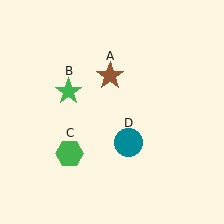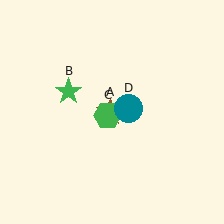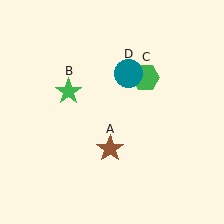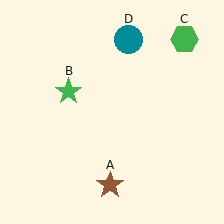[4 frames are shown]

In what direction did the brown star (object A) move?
The brown star (object A) moved down.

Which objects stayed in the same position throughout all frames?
Green star (object B) remained stationary.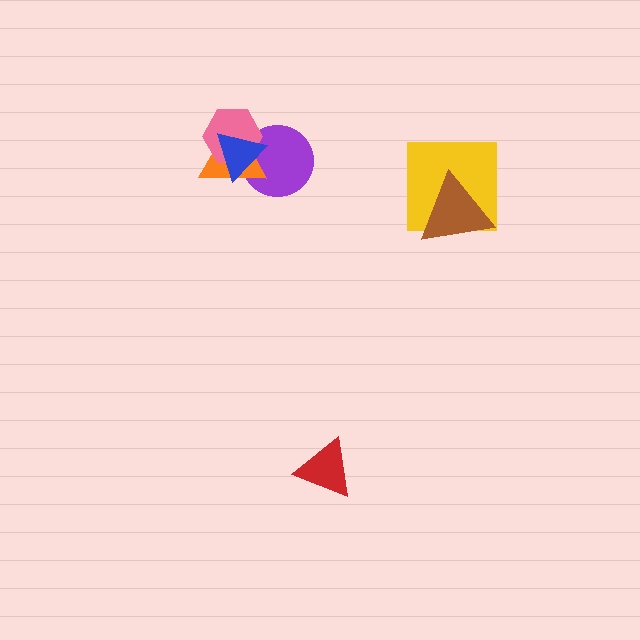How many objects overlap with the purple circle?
3 objects overlap with the purple circle.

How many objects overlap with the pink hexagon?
3 objects overlap with the pink hexagon.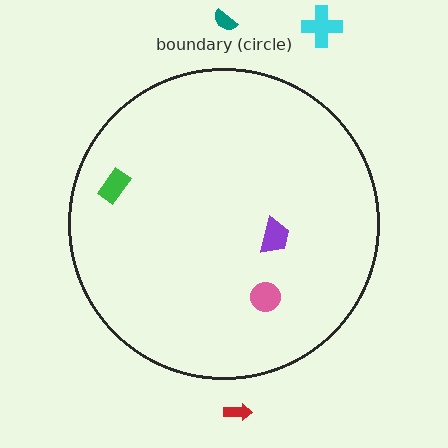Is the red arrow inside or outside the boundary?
Outside.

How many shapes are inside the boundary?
3 inside, 3 outside.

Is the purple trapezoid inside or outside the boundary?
Inside.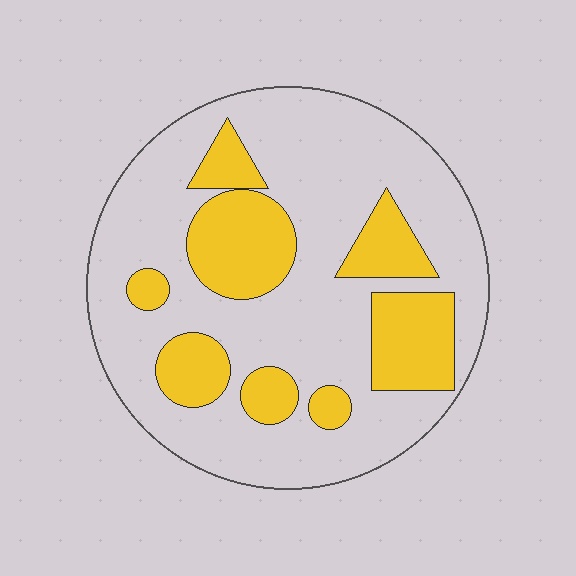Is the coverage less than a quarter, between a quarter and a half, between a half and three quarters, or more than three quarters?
Between a quarter and a half.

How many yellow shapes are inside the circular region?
8.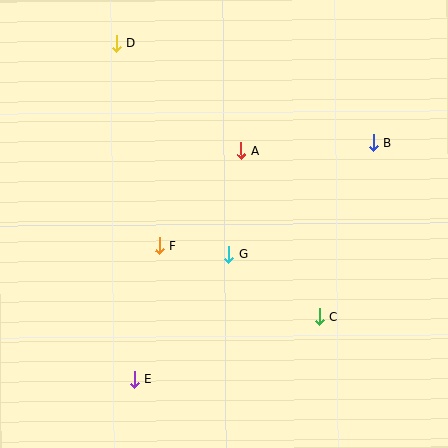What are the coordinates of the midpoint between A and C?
The midpoint between A and C is at (280, 234).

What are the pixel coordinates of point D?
Point D is at (116, 43).